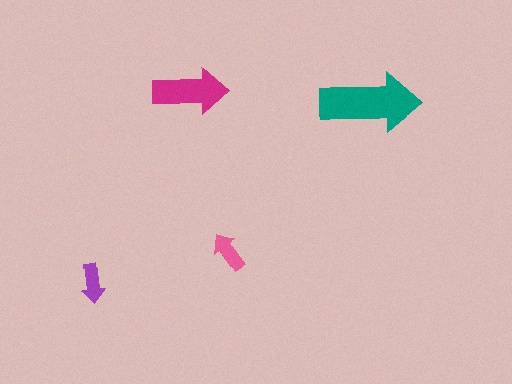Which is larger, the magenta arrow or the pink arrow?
The magenta one.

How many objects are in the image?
There are 4 objects in the image.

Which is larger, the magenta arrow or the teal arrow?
The teal one.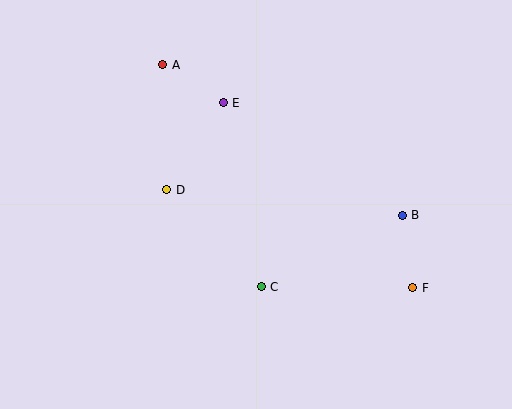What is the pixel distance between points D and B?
The distance between D and B is 237 pixels.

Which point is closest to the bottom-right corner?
Point F is closest to the bottom-right corner.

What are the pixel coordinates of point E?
Point E is at (223, 103).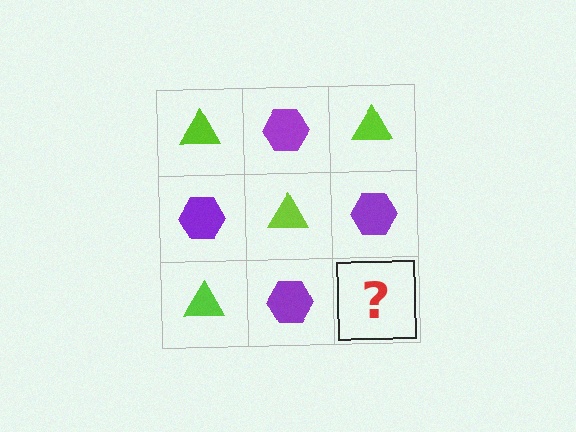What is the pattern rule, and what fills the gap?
The rule is that it alternates lime triangle and purple hexagon in a checkerboard pattern. The gap should be filled with a lime triangle.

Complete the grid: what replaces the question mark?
The question mark should be replaced with a lime triangle.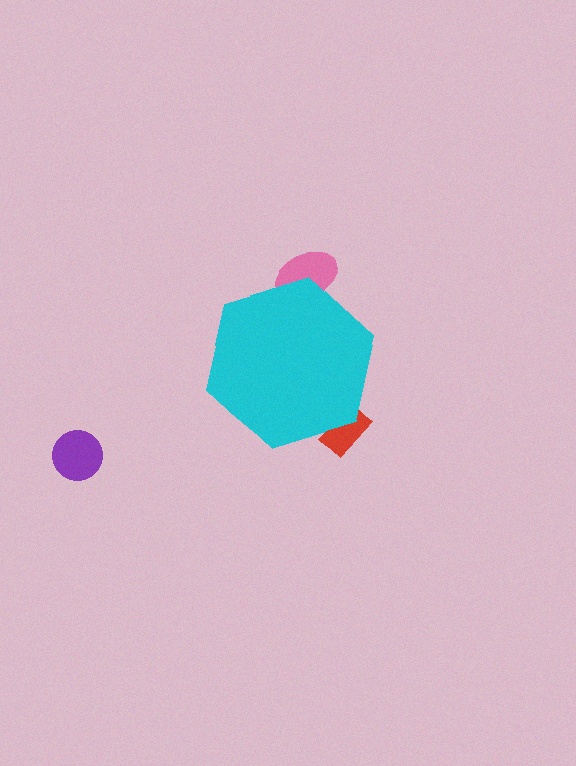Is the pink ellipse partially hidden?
Yes, the pink ellipse is partially hidden behind the cyan hexagon.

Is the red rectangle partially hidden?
Yes, the red rectangle is partially hidden behind the cyan hexagon.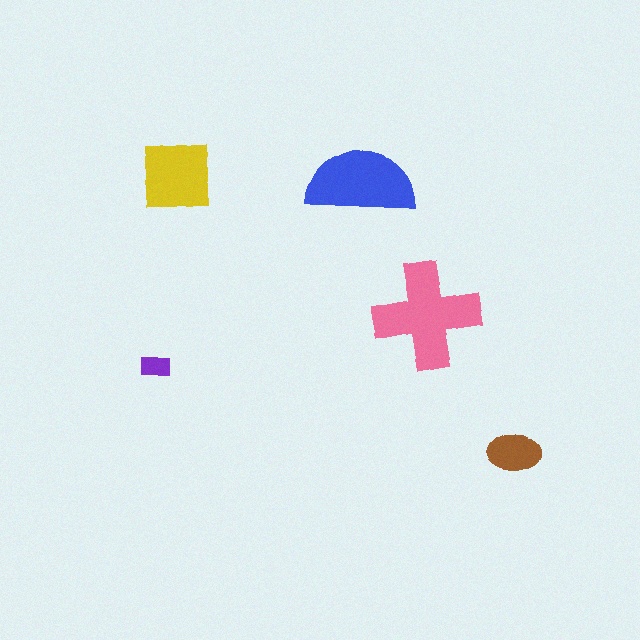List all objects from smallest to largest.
The purple rectangle, the brown ellipse, the yellow square, the blue semicircle, the pink cross.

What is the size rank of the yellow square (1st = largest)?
3rd.